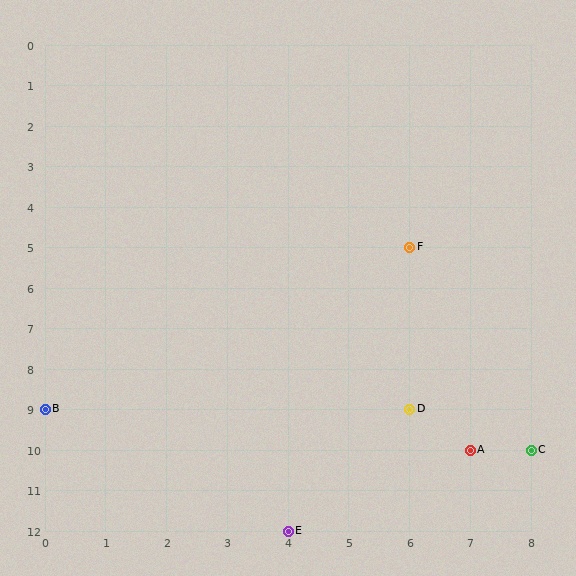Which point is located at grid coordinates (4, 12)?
Point E is at (4, 12).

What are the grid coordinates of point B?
Point B is at grid coordinates (0, 9).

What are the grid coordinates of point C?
Point C is at grid coordinates (8, 10).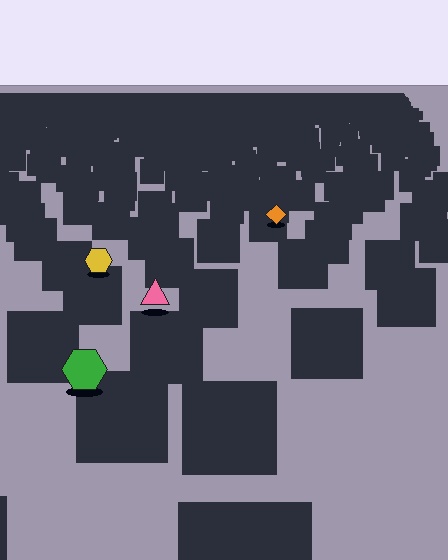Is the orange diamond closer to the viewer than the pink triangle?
No. The pink triangle is closer — you can tell from the texture gradient: the ground texture is coarser near it.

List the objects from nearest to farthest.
From nearest to farthest: the green hexagon, the pink triangle, the yellow hexagon, the orange diamond.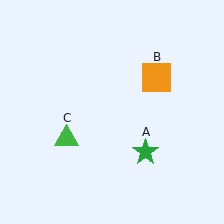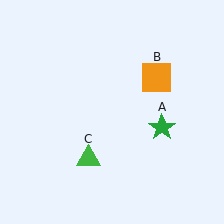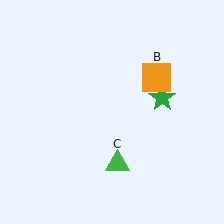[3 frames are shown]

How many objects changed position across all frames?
2 objects changed position: green star (object A), green triangle (object C).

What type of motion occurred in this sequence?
The green star (object A), green triangle (object C) rotated counterclockwise around the center of the scene.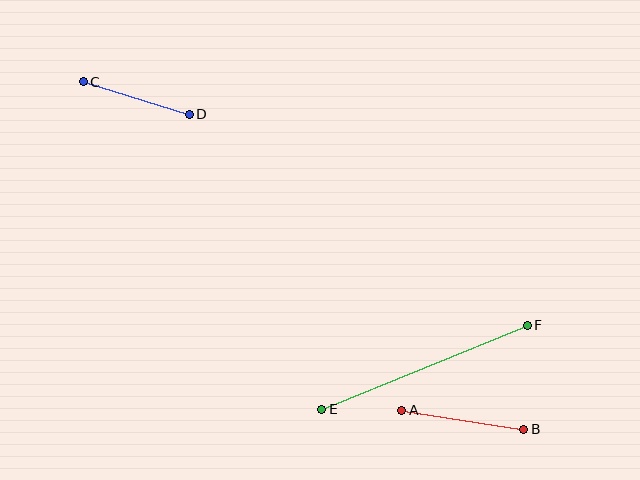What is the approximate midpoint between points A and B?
The midpoint is at approximately (463, 420) pixels.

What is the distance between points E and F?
The distance is approximately 222 pixels.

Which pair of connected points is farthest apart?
Points E and F are farthest apart.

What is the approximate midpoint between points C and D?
The midpoint is at approximately (136, 98) pixels.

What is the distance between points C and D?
The distance is approximately 111 pixels.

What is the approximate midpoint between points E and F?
The midpoint is at approximately (424, 367) pixels.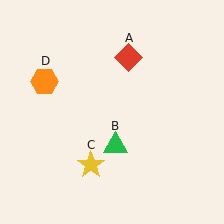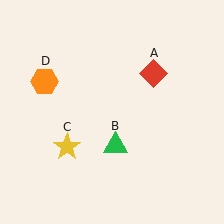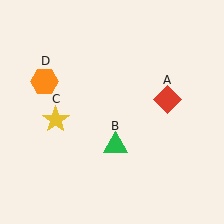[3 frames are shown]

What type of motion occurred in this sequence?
The red diamond (object A), yellow star (object C) rotated clockwise around the center of the scene.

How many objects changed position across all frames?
2 objects changed position: red diamond (object A), yellow star (object C).